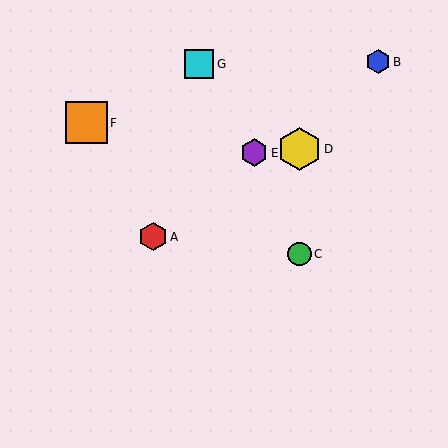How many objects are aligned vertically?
2 objects (C, D) are aligned vertically.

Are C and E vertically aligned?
No, C is at x≈300 and E is at x≈254.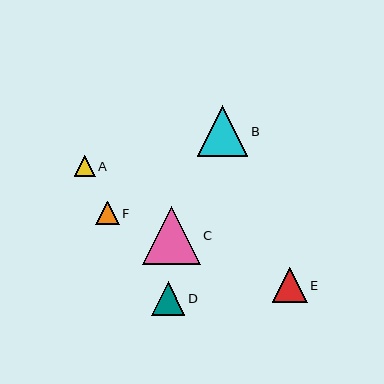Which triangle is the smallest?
Triangle A is the smallest with a size of approximately 21 pixels.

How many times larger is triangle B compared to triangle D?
Triangle B is approximately 1.5 times the size of triangle D.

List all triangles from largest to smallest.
From largest to smallest: C, B, E, D, F, A.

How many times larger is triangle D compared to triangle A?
Triangle D is approximately 1.6 times the size of triangle A.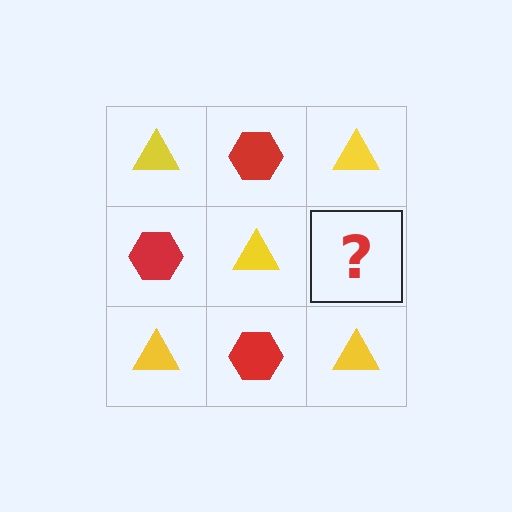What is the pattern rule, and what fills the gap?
The rule is that it alternates yellow triangle and red hexagon in a checkerboard pattern. The gap should be filled with a red hexagon.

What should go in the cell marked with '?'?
The missing cell should contain a red hexagon.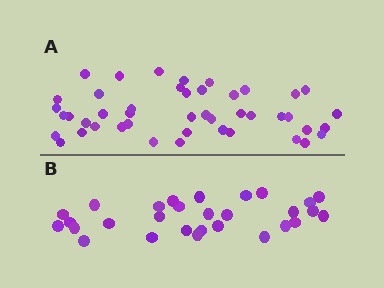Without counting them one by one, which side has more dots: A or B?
Region A (the top region) has more dots.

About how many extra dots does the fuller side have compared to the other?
Region A has approximately 15 more dots than region B.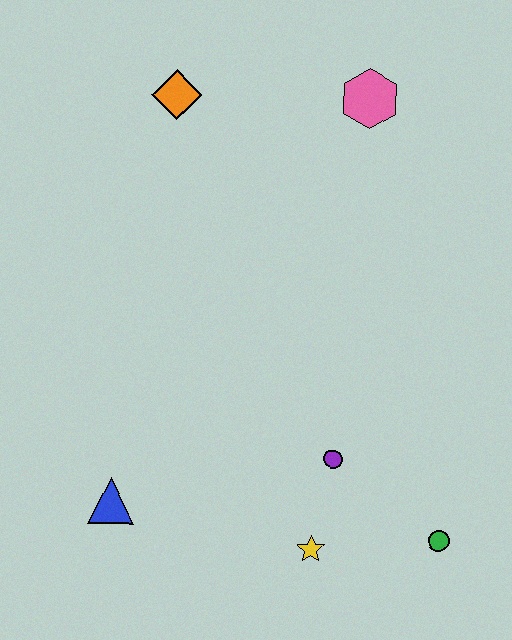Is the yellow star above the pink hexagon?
No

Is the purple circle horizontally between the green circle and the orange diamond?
Yes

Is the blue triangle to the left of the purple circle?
Yes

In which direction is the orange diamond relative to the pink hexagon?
The orange diamond is to the left of the pink hexagon.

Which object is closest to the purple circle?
The yellow star is closest to the purple circle.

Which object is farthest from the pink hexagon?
The blue triangle is farthest from the pink hexagon.